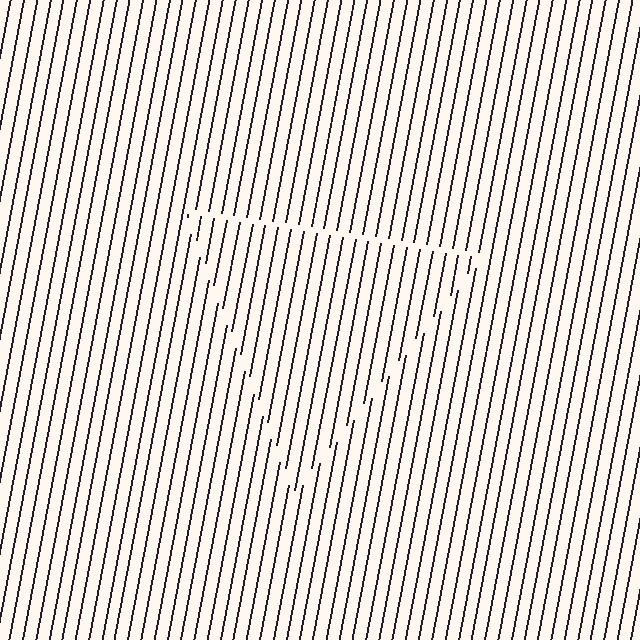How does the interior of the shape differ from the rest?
The interior of the shape contains the same grating, shifted by half a period — the contour is defined by the phase discontinuity where line-ends from the inner and outer gratings abut.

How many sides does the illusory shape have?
3 sides — the line-ends trace a triangle.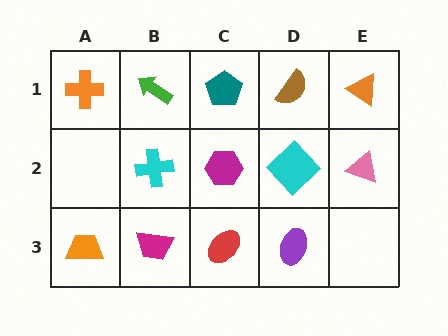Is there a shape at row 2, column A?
No, that cell is empty.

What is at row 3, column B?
A magenta trapezoid.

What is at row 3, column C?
A red ellipse.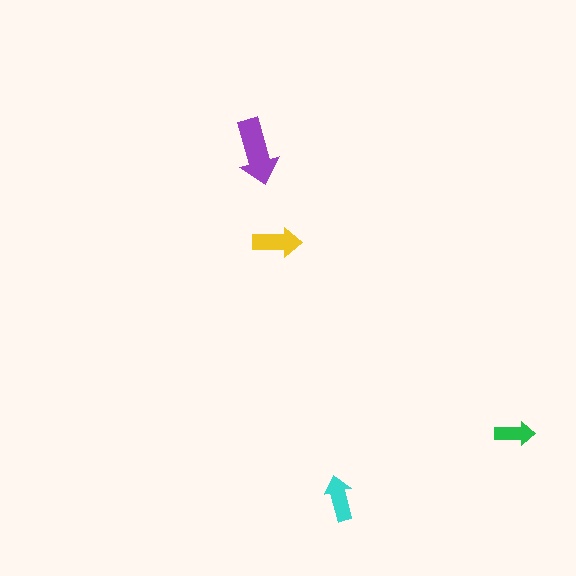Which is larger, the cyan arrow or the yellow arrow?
The yellow one.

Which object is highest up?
The purple arrow is topmost.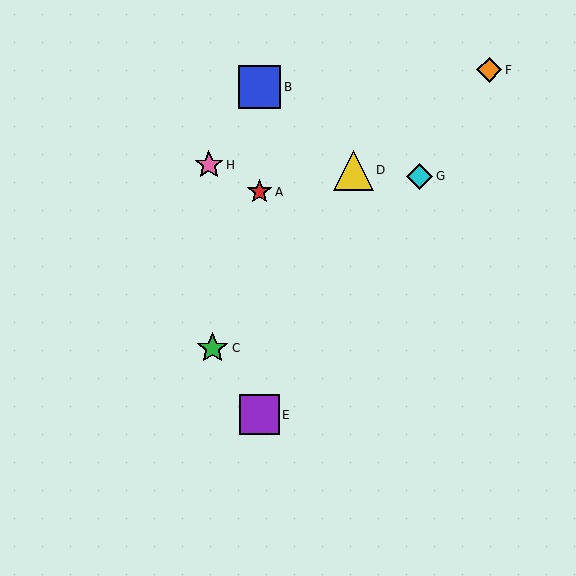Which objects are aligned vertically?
Objects A, B, E are aligned vertically.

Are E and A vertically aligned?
Yes, both are at x≈259.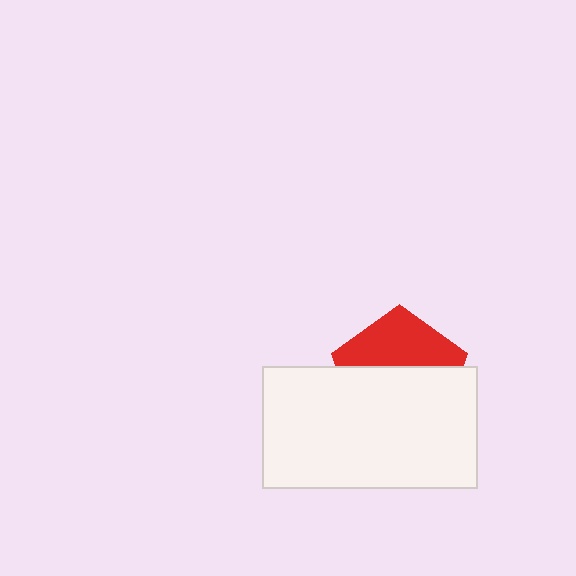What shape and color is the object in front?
The object in front is a white rectangle.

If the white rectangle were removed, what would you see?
You would see the complete red pentagon.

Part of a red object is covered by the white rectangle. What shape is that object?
It is a pentagon.